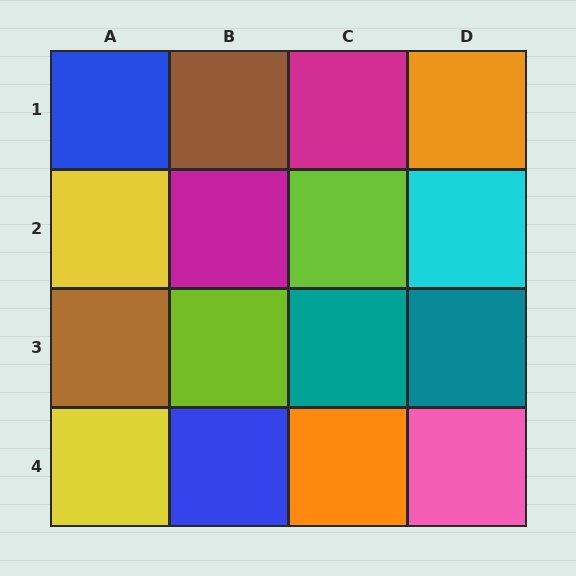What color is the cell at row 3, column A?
Brown.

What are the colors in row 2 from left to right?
Yellow, magenta, lime, cyan.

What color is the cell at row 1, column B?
Brown.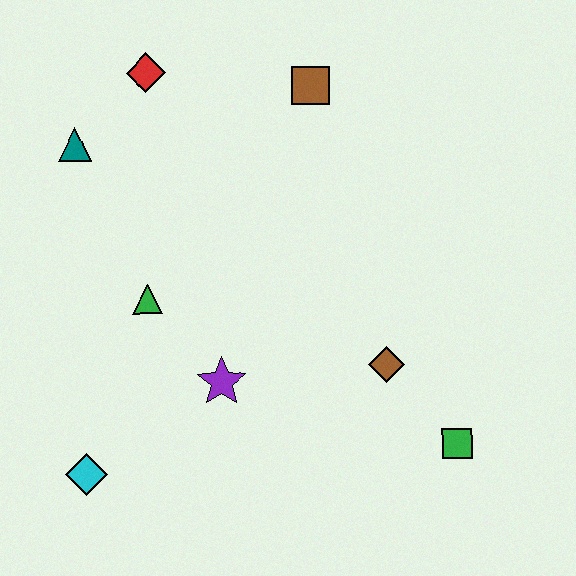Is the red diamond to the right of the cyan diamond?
Yes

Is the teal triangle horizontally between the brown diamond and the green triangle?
No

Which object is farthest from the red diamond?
The green square is farthest from the red diamond.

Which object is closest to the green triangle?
The purple star is closest to the green triangle.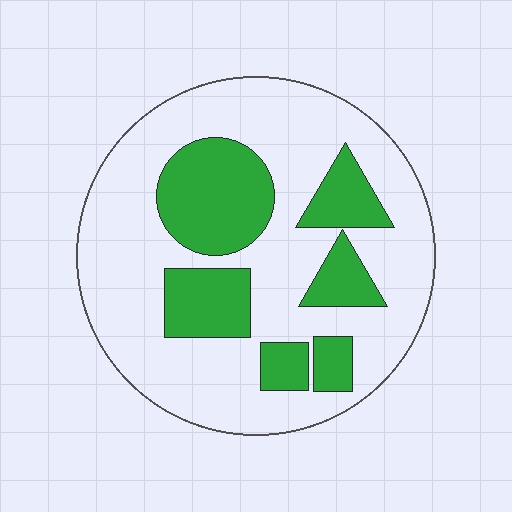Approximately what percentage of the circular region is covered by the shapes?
Approximately 30%.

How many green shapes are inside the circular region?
6.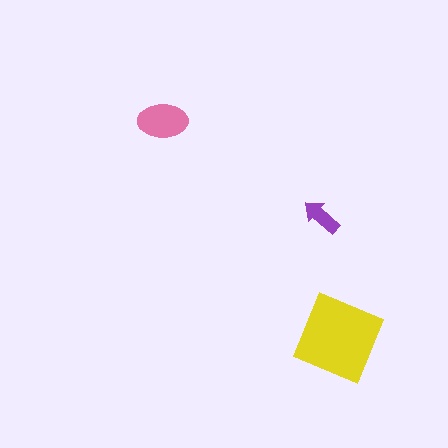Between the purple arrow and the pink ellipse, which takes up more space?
The pink ellipse.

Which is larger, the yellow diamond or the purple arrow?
The yellow diamond.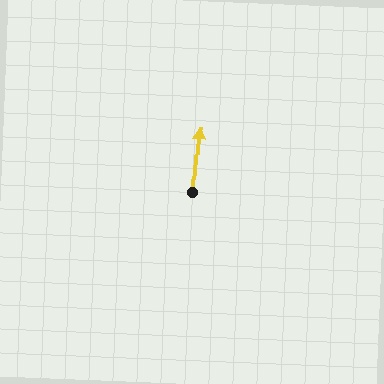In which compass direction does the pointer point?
North.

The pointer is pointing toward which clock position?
Roughly 12 o'clock.